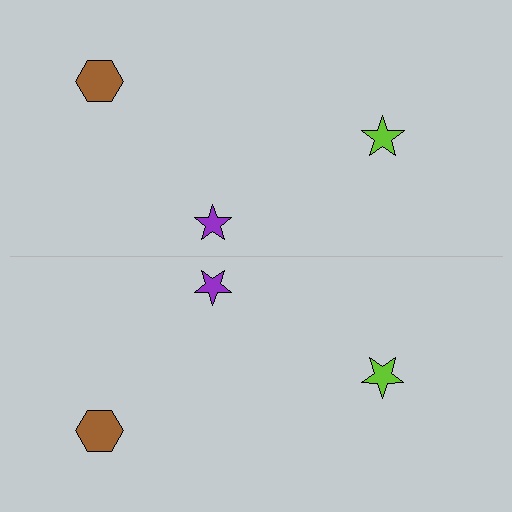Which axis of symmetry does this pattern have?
The pattern has a horizontal axis of symmetry running through the center of the image.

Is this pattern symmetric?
Yes, this pattern has bilateral (reflection) symmetry.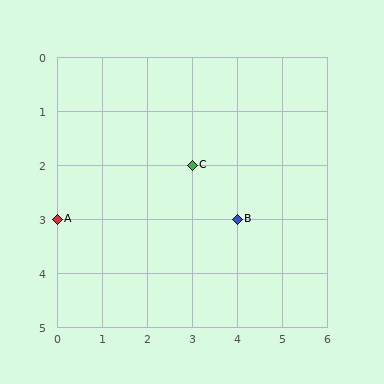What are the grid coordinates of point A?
Point A is at grid coordinates (0, 3).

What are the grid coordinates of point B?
Point B is at grid coordinates (4, 3).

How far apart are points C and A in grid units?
Points C and A are 3 columns and 1 row apart (about 3.2 grid units diagonally).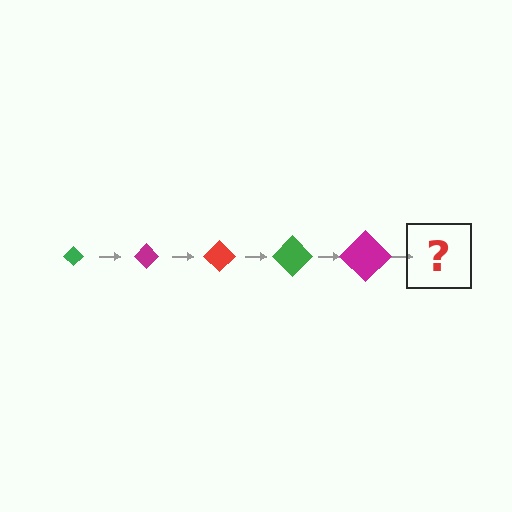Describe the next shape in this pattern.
It should be a red diamond, larger than the previous one.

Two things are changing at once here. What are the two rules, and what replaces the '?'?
The two rules are that the diamond grows larger each step and the color cycles through green, magenta, and red. The '?' should be a red diamond, larger than the previous one.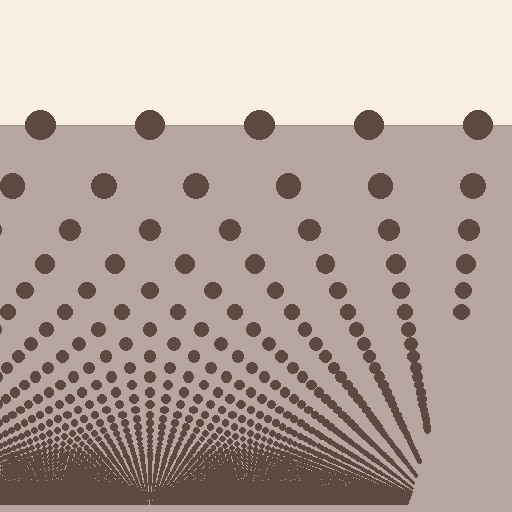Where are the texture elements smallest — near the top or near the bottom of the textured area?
Near the bottom.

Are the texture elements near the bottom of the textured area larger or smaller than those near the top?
Smaller. The gradient is inverted — elements near the bottom are smaller and denser.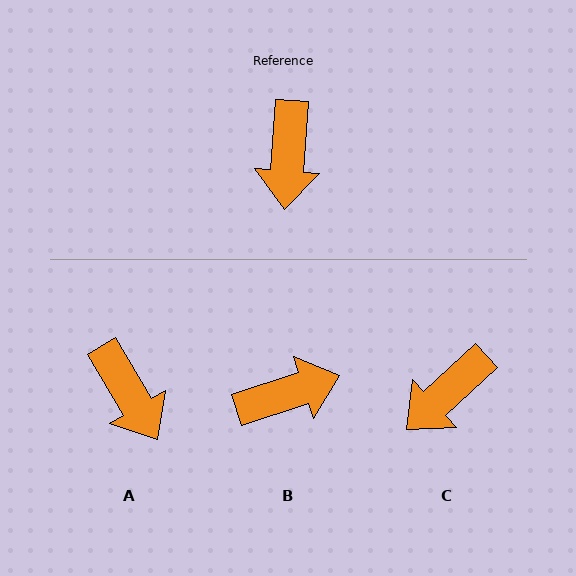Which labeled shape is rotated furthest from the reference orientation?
B, about 112 degrees away.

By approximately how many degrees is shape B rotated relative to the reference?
Approximately 112 degrees counter-clockwise.